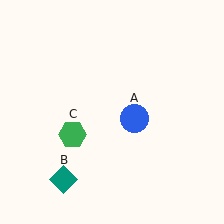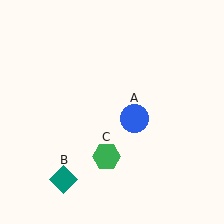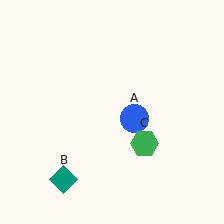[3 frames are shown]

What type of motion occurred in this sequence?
The green hexagon (object C) rotated counterclockwise around the center of the scene.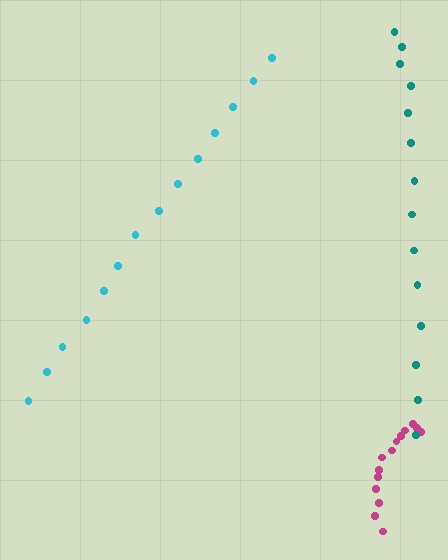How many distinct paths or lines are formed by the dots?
There are 3 distinct paths.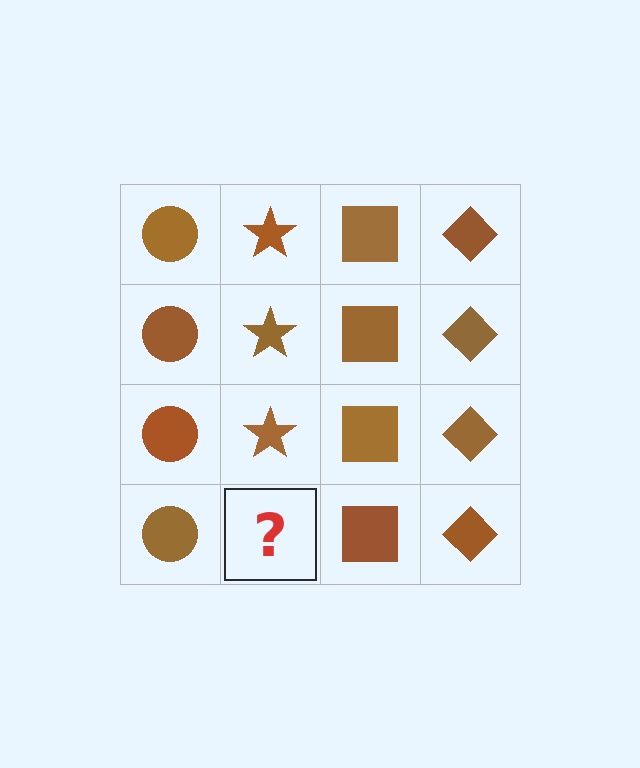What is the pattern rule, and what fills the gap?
The rule is that each column has a consistent shape. The gap should be filled with a brown star.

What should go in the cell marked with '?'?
The missing cell should contain a brown star.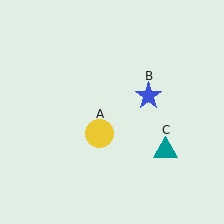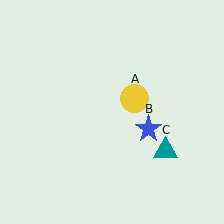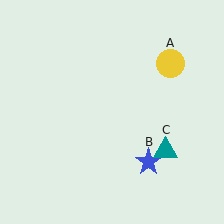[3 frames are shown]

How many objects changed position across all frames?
2 objects changed position: yellow circle (object A), blue star (object B).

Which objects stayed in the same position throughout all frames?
Teal triangle (object C) remained stationary.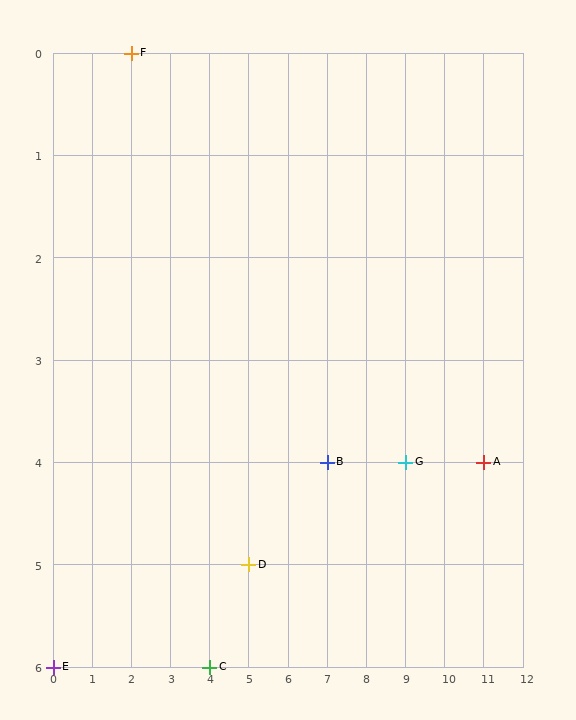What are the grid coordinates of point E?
Point E is at grid coordinates (0, 6).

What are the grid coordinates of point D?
Point D is at grid coordinates (5, 5).